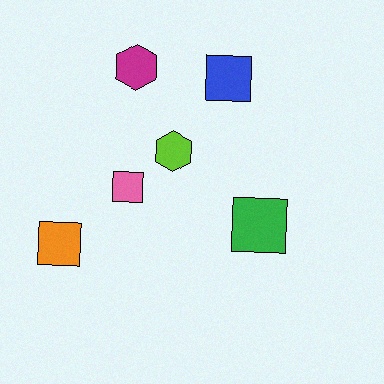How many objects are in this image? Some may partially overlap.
There are 6 objects.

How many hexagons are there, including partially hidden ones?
There are 2 hexagons.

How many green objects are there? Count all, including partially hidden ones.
There is 1 green object.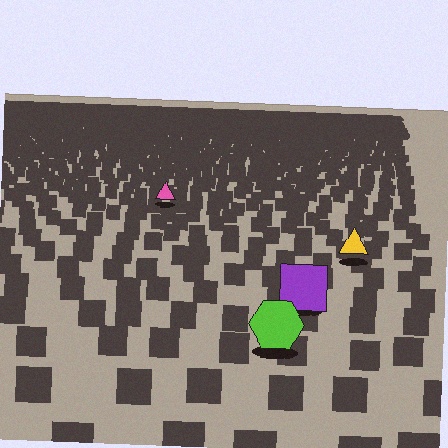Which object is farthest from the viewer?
The pink triangle is farthest from the viewer. It appears smaller and the ground texture around it is denser.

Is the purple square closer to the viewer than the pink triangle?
Yes. The purple square is closer — you can tell from the texture gradient: the ground texture is coarser near it.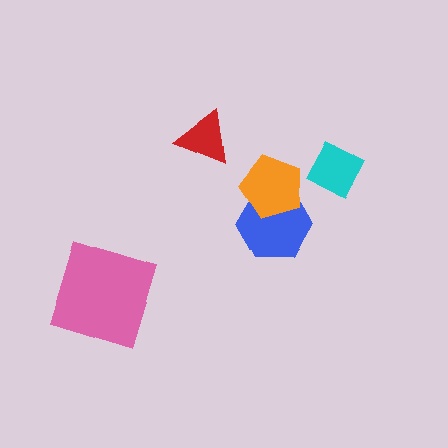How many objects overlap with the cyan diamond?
0 objects overlap with the cyan diamond.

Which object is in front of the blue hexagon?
The orange pentagon is in front of the blue hexagon.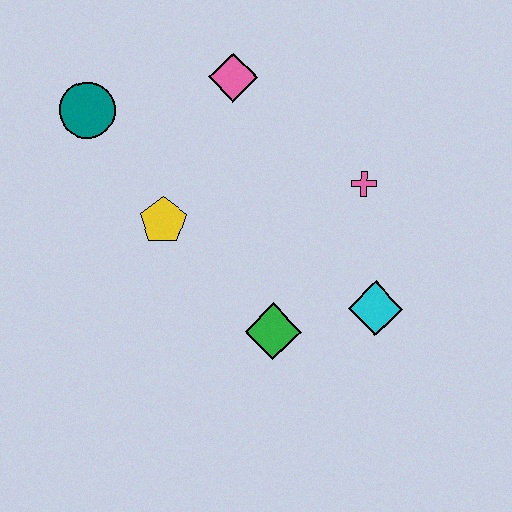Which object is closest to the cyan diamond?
The green diamond is closest to the cyan diamond.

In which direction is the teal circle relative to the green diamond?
The teal circle is above the green diamond.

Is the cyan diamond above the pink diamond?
No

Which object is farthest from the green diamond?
The teal circle is farthest from the green diamond.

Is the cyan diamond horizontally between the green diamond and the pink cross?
No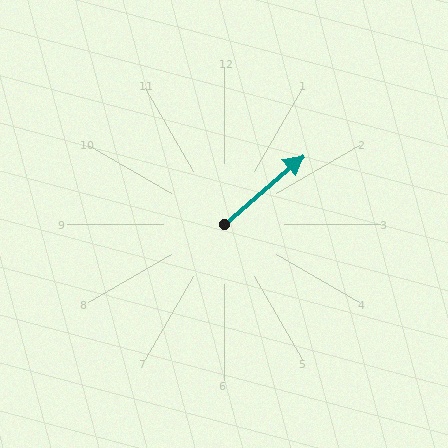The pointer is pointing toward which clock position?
Roughly 2 o'clock.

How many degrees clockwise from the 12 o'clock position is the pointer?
Approximately 49 degrees.